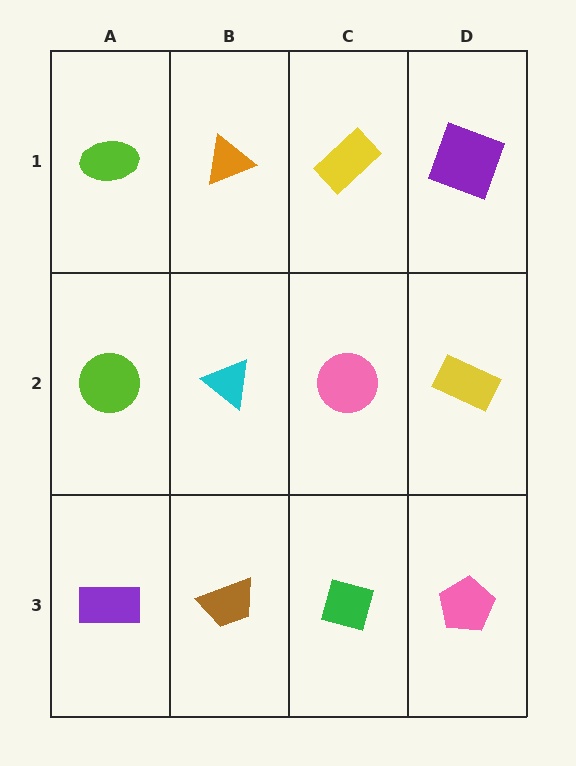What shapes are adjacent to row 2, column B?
An orange triangle (row 1, column B), a brown trapezoid (row 3, column B), a lime circle (row 2, column A), a pink circle (row 2, column C).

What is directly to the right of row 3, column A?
A brown trapezoid.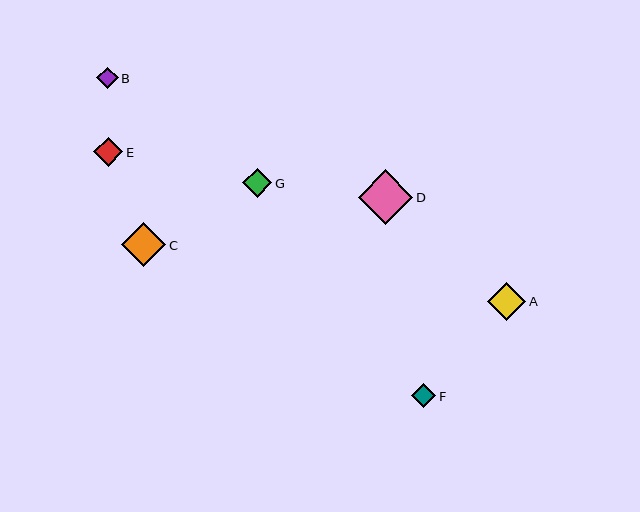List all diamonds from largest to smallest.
From largest to smallest: D, C, A, E, G, F, B.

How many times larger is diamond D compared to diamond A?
Diamond D is approximately 1.4 times the size of diamond A.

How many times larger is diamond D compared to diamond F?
Diamond D is approximately 2.2 times the size of diamond F.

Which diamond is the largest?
Diamond D is the largest with a size of approximately 55 pixels.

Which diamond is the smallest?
Diamond B is the smallest with a size of approximately 22 pixels.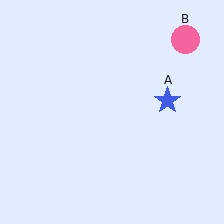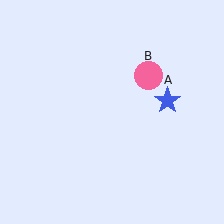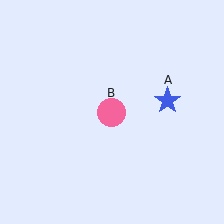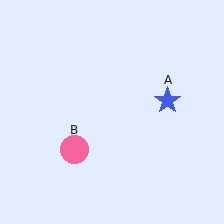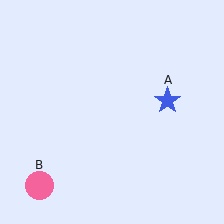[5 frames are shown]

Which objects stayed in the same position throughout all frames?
Blue star (object A) remained stationary.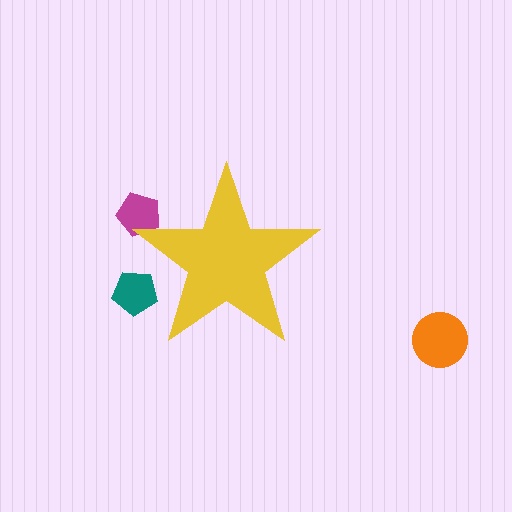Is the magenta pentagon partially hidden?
Yes, the magenta pentagon is partially hidden behind the yellow star.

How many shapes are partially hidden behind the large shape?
2 shapes are partially hidden.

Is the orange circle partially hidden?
No, the orange circle is fully visible.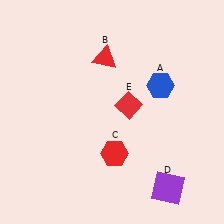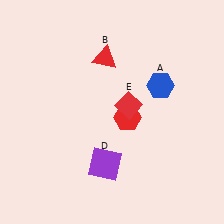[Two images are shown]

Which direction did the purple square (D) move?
The purple square (D) moved left.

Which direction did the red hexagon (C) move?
The red hexagon (C) moved up.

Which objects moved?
The objects that moved are: the red hexagon (C), the purple square (D).